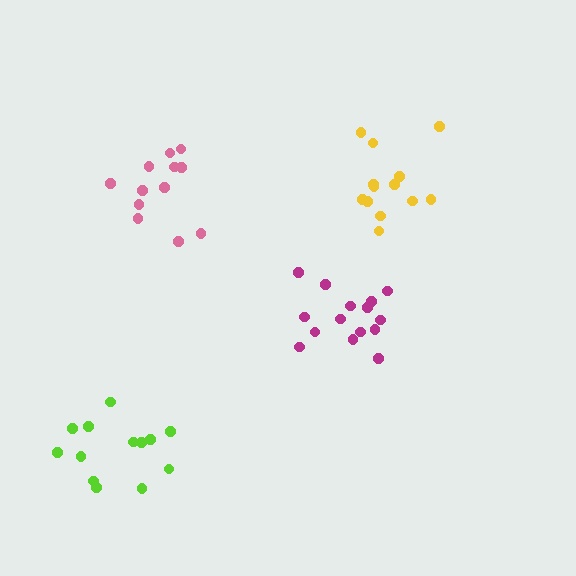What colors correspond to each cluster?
The clusters are colored: pink, magenta, yellow, lime.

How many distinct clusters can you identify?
There are 4 distinct clusters.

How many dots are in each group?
Group 1: 12 dots, Group 2: 15 dots, Group 3: 13 dots, Group 4: 13 dots (53 total).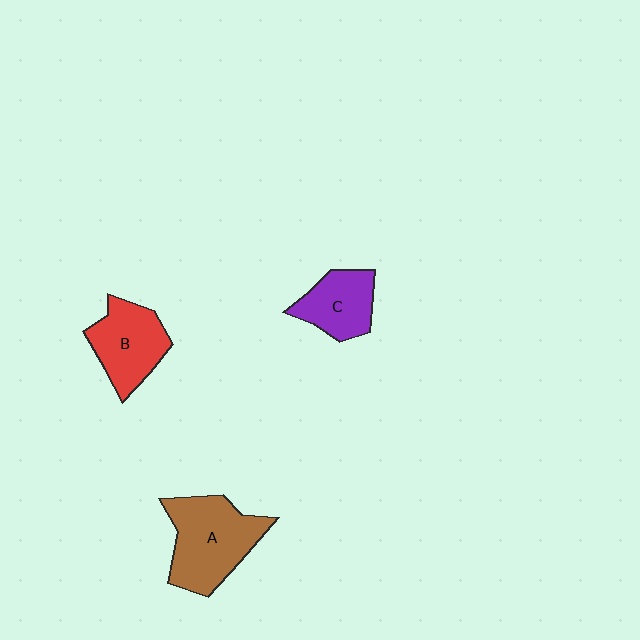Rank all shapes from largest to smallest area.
From largest to smallest: A (brown), B (red), C (purple).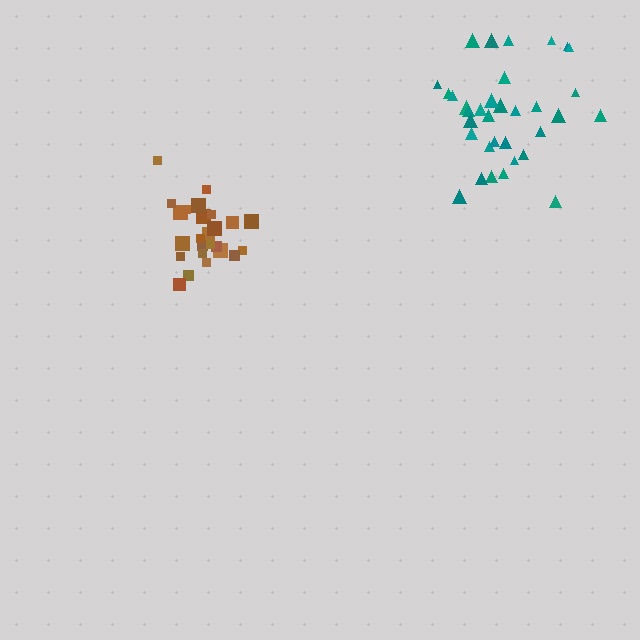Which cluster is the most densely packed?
Brown.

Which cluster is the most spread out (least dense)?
Teal.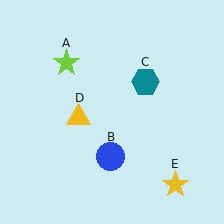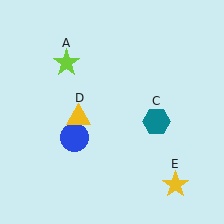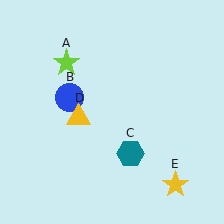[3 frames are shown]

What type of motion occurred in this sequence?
The blue circle (object B), teal hexagon (object C) rotated clockwise around the center of the scene.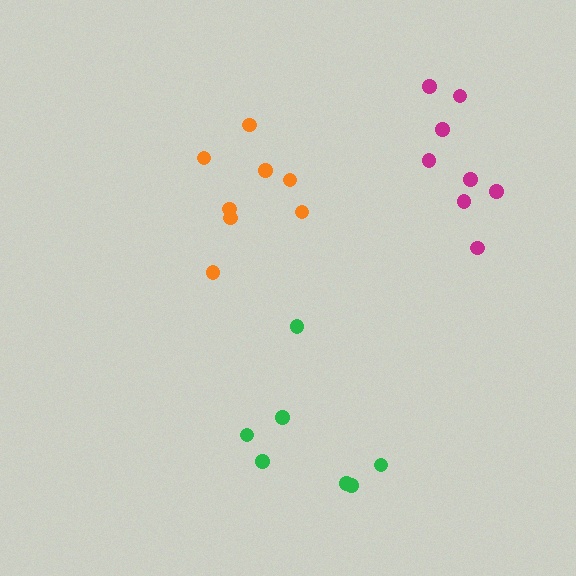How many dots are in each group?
Group 1: 8 dots, Group 2: 7 dots, Group 3: 8 dots (23 total).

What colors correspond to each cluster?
The clusters are colored: orange, green, magenta.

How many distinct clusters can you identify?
There are 3 distinct clusters.